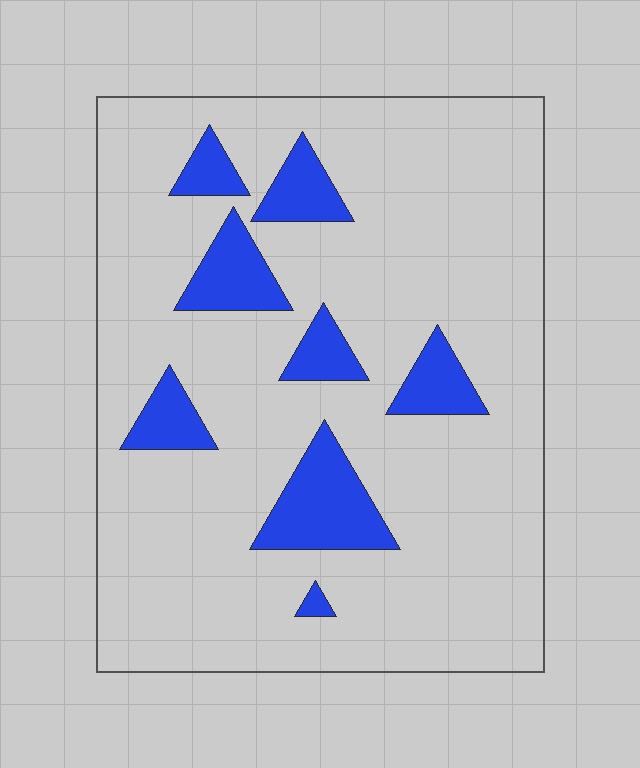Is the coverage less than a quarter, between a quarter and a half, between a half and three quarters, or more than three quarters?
Less than a quarter.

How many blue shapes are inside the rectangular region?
8.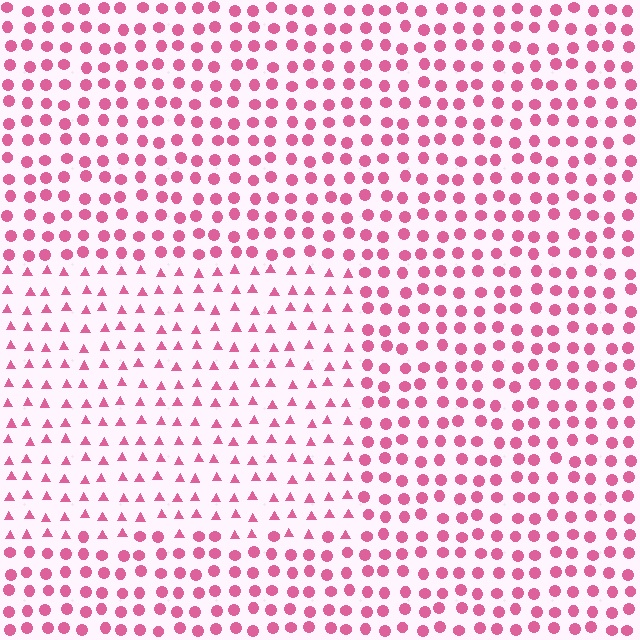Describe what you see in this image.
The image is filled with small pink elements arranged in a uniform grid. A rectangle-shaped region contains triangles, while the surrounding area contains circles. The boundary is defined purely by the change in element shape.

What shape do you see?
I see a rectangle.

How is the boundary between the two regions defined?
The boundary is defined by a change in element shape: triangles inside vs. circles outside. All elements share the same color and spacing.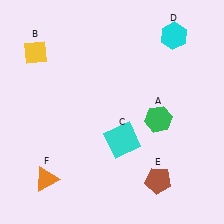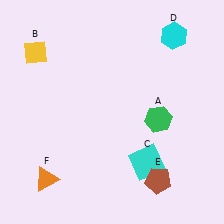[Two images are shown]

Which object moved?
The cyan square (C) moved right.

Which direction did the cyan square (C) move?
The cyan square (C) moved right.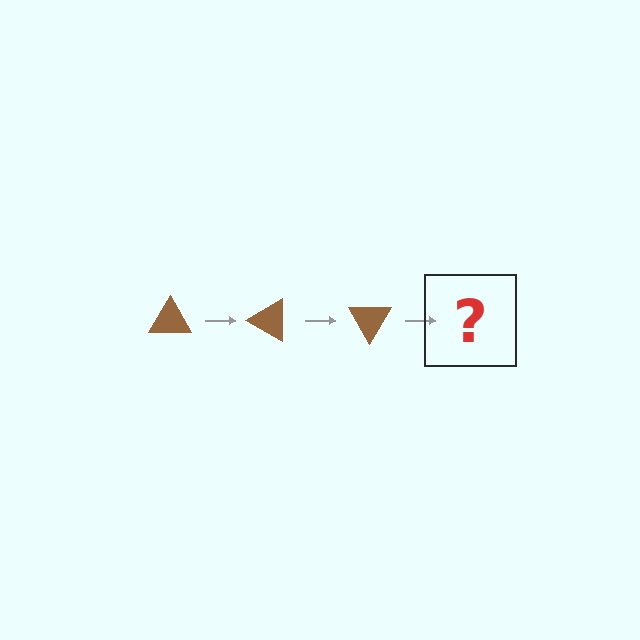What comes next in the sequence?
The next element should be a brown triangle rotated 90 degrees.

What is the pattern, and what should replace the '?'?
The pattern is that the triangle rotates 30 degrees each step. The '?' should be a brown triangle rotated 90 degrees.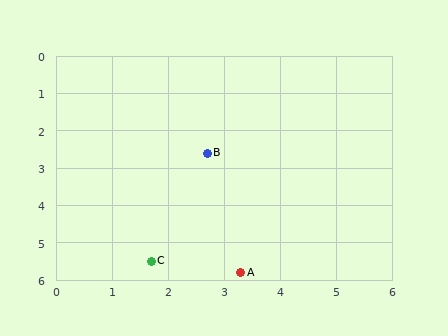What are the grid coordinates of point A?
Point A is at approximately (3.3, 5.8).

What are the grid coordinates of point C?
Point C is at approximately (1.7, 5.5).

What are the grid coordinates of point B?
Point B is at approximately (2.7, 2.6).